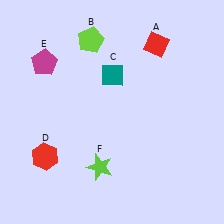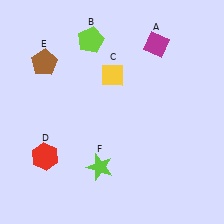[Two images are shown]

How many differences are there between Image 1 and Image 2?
There are 3 differences between the two images.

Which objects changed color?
A changed from red to magenta. C changed from teal to yellow. E changed from magenta to brown.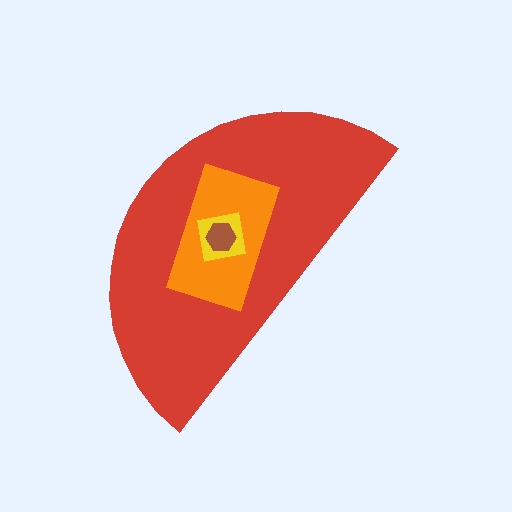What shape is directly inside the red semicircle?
The orange rectangle.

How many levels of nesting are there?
4.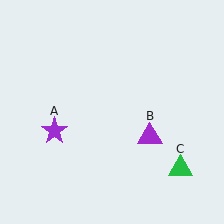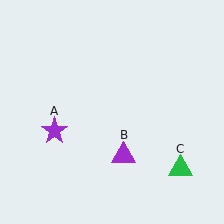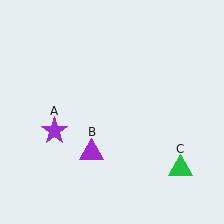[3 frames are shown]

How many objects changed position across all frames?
1 object changed position: purple triangle (object B).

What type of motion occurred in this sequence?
The purple triangle (object B) rotated clockwise around the center of the scene.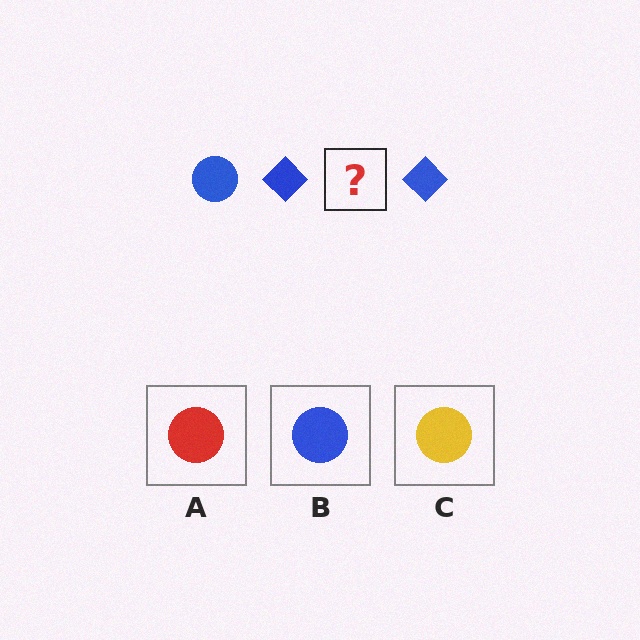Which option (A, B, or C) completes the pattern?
B.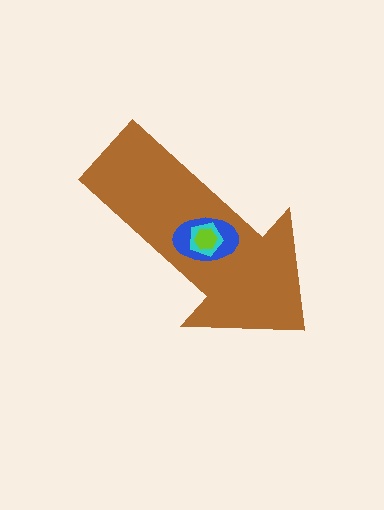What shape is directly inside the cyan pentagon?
The lime hexagon.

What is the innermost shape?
The lime hexagon.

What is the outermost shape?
The brown arrow.